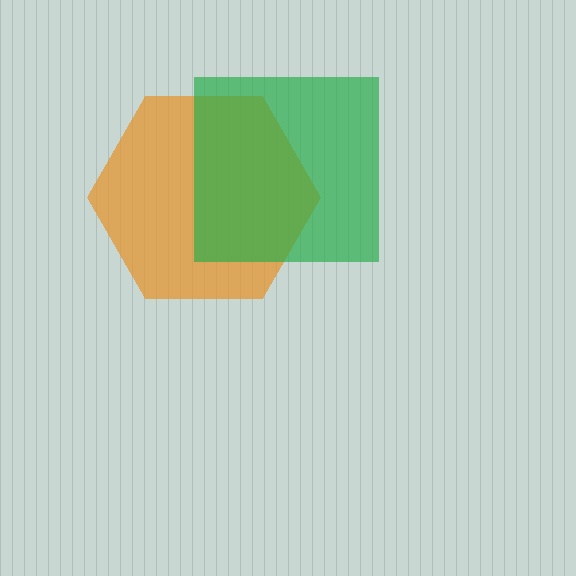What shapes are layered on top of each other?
The layered shapes are: an orange hexagon, a green square.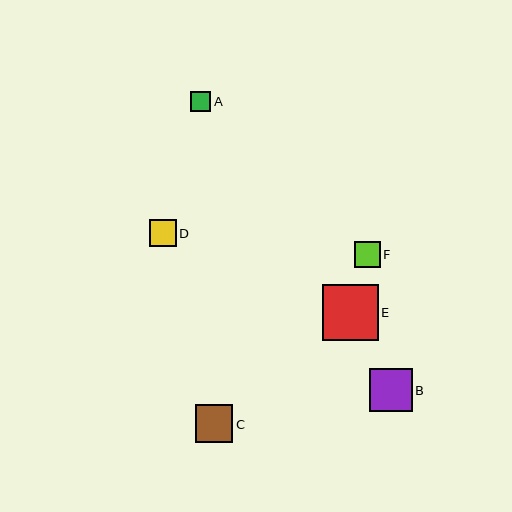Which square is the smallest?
Square A is the smallest with a size of approximately 20 pixels.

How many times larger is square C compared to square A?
Square C is approximately 1.9 times the size of square A.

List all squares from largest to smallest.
From largest to smallest: E, B, C, D, F, A.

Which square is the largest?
Square E is the largest with a size of approximately 56 pixels.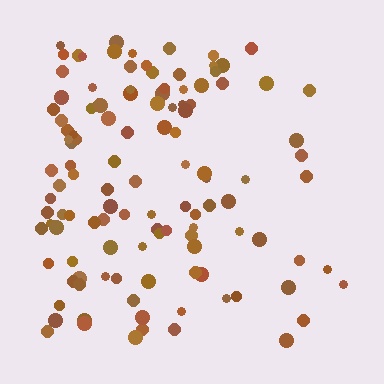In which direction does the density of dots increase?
From right to left, with the left side densest.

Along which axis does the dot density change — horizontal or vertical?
Horizontal.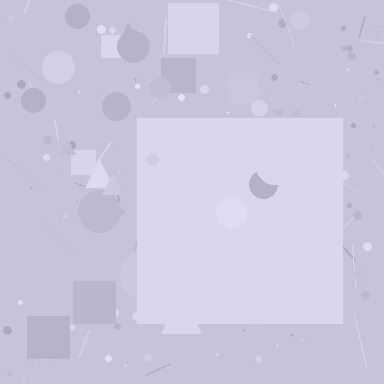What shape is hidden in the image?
A square is hidden in the image.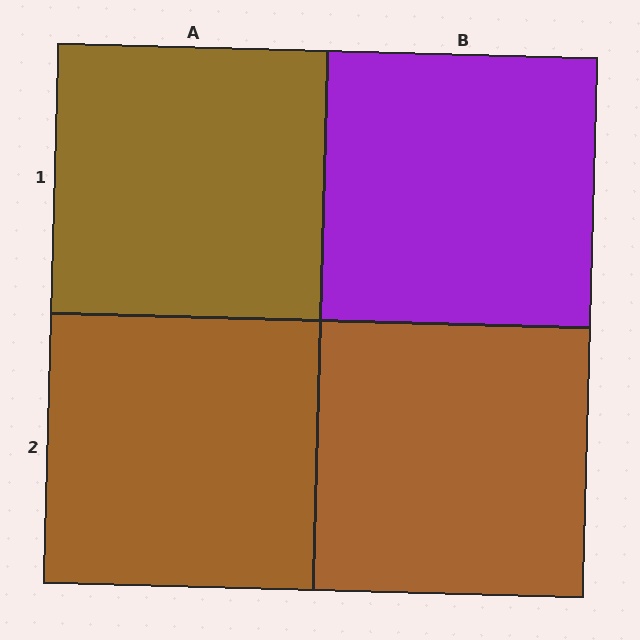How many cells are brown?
3 cells are brown.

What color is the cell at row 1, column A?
Brown.